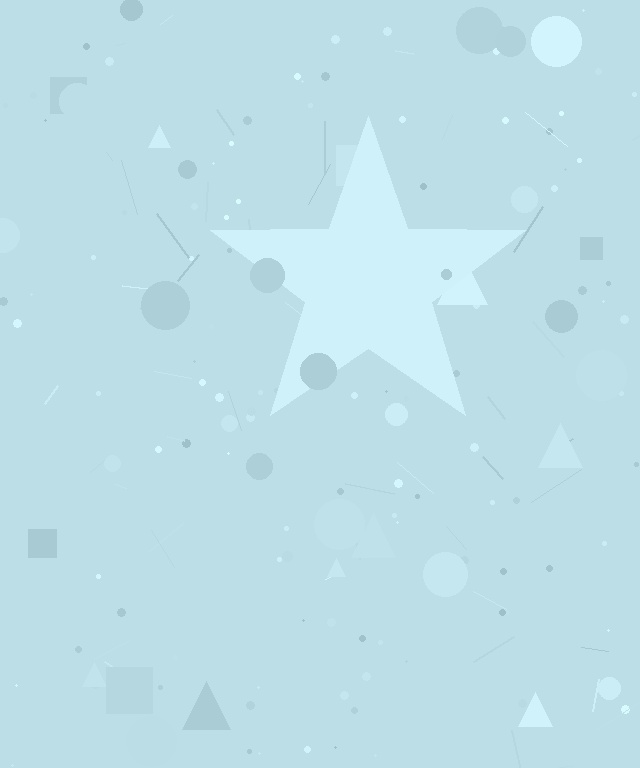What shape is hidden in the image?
A star is hidden in the image.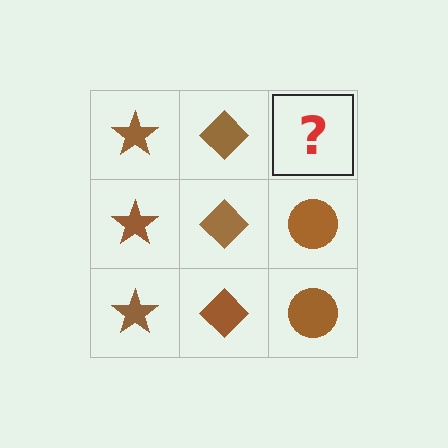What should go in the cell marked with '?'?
The missing cell should contain a brown circle.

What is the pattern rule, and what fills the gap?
The rule is that each column has a consistent shape. The gap should be filled with a brown circle.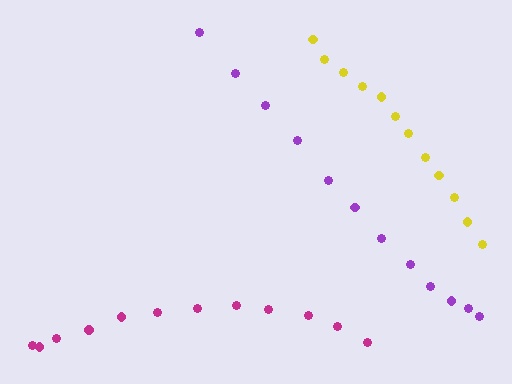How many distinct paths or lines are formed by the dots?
There are 3 distinct paths.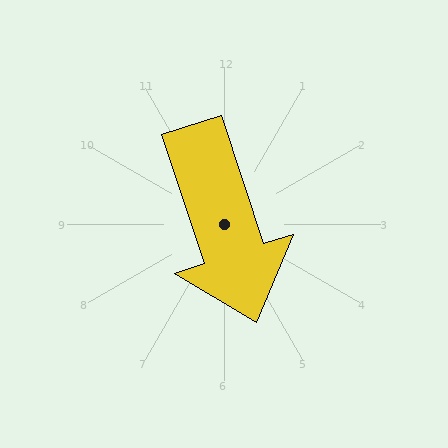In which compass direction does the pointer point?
South.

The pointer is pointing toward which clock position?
Roughly 5 o'clock.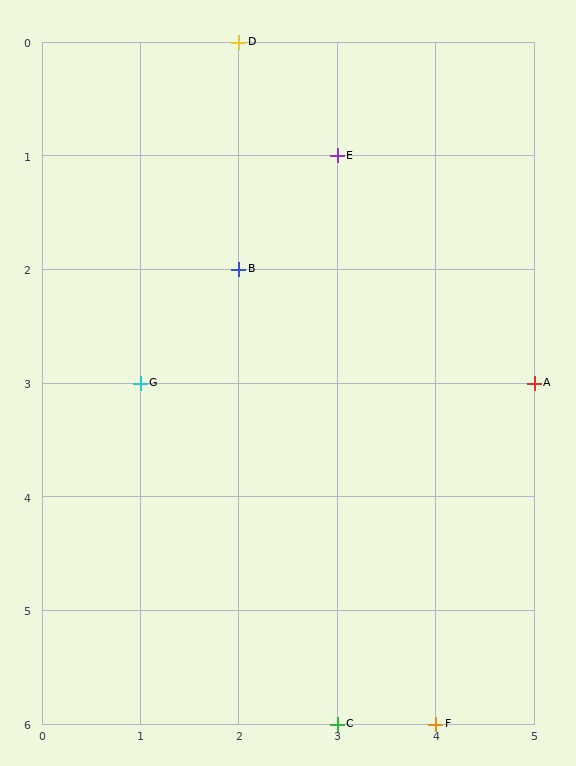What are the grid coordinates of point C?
Point C is at grid coordinates (3, 6).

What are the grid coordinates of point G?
Point G is at grid coordinates (1, 3).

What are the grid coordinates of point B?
Point B is at grid coordinates (2, 2).